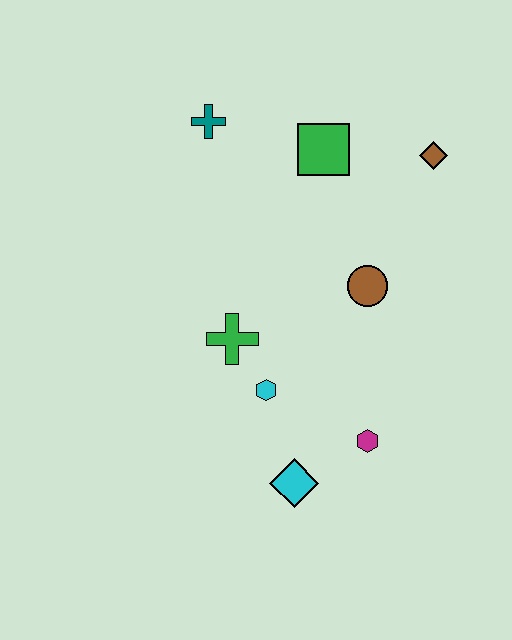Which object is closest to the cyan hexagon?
The green cross is closest to the cyan hexagon.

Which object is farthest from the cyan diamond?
The teal cross is farthest from the cyan diamond.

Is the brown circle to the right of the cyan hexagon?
Yes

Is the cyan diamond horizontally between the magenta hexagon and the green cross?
Yes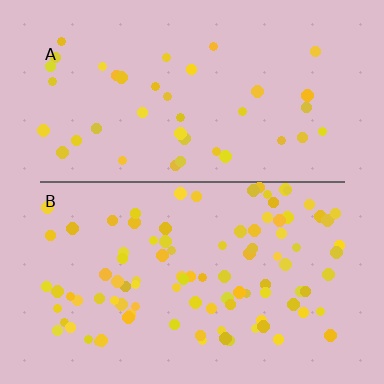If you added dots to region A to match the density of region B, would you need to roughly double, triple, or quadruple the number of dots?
Approximately double.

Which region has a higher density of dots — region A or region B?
B (the bottom).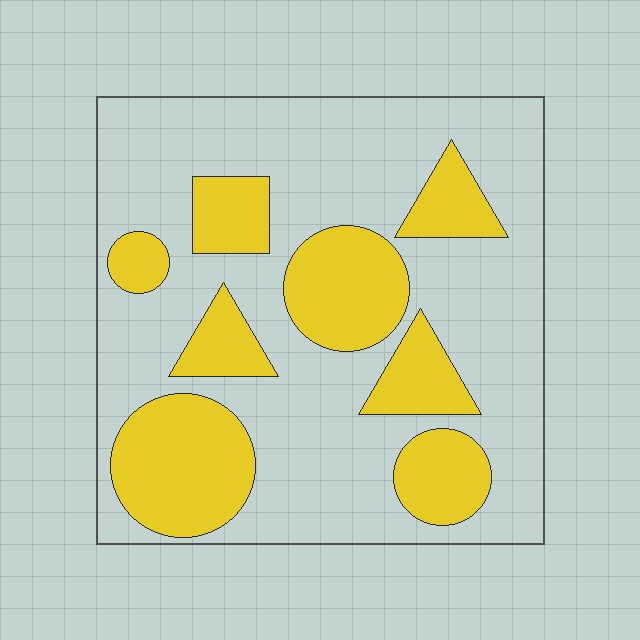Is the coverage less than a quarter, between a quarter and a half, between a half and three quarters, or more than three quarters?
Between a quarter and a half.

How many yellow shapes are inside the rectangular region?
8.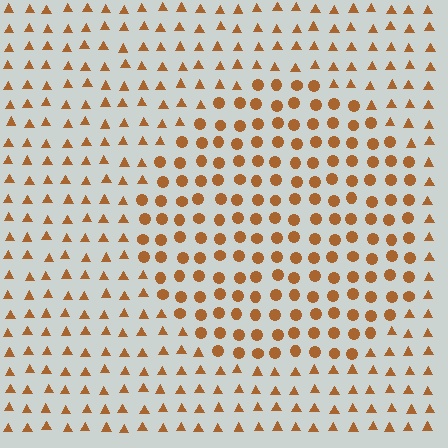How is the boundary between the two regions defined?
The boundary is defined by a change in element shape: circles inside vs. triangles outside. All elements share the same color and spacing.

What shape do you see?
I see a circle.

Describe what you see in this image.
The image is filled with small brown elements arranged in a uniform grid. A circle-shaped region contains circles, while the surrounding area contains triangles. The boundary is defined purely by the change in element shape.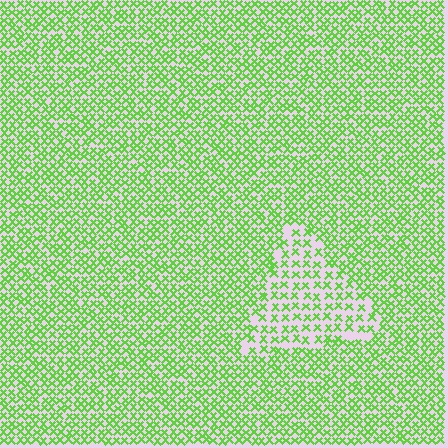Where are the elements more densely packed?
The elements are more densely packed outside the triangle boundary.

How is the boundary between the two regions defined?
The boundary is defined by a change in element density (approximately 1.8x ratio). All elements are the same color, size, and shape.